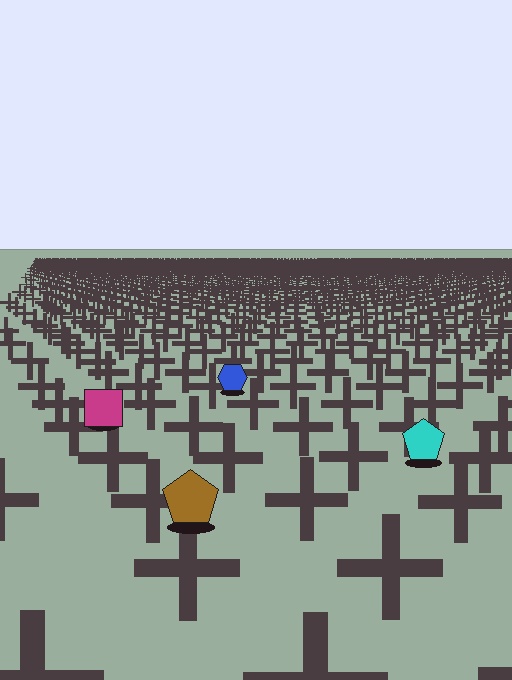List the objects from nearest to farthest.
From nearest to farthest: the brown pentagon, the cyan pentagon, the magenta square, the blue hexagon.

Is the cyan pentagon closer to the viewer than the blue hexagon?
Yes. The cyan pentagon is closer — you can tell from the texture gradient: the ground texture is coarser near it.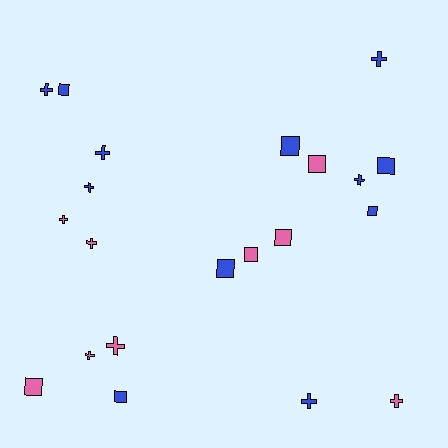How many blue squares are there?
There are 6 blue squares.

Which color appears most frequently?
Blue, with 12 objects.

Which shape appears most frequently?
Cross, with 11 objects.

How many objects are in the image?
There are 21 objects.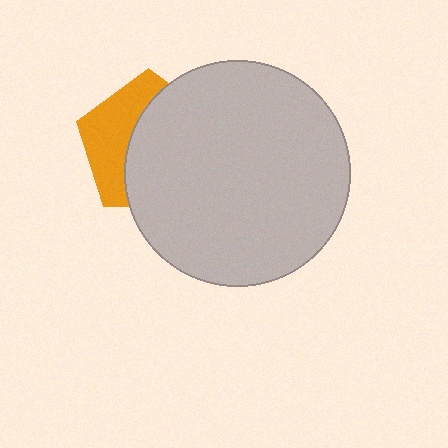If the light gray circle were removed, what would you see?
You would see the complete orange pentagon.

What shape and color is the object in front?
The object in front is a light gray circle.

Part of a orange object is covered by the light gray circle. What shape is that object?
It is a pentagon.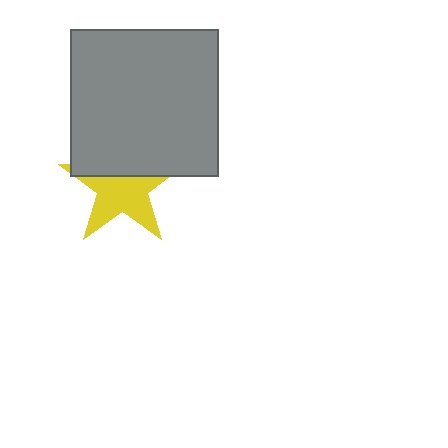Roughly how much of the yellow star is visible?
About half of it is visible (roughly 58%).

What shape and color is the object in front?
The object in front is a gray square.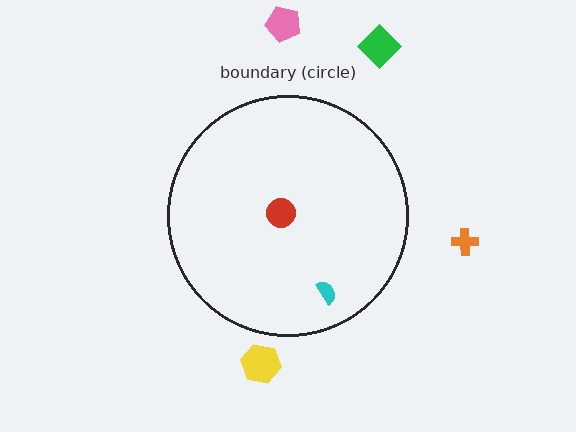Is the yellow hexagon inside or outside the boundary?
Outside.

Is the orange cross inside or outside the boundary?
Outside.